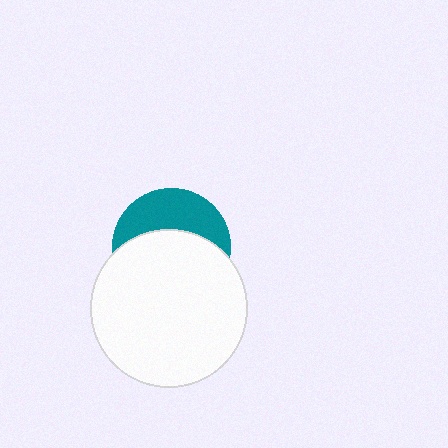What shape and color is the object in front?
The object in front is a white circle.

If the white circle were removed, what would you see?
You would see the complete teal circle.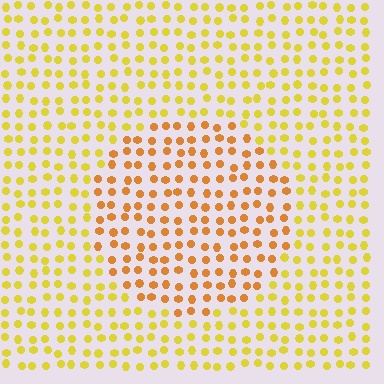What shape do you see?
I see a circle.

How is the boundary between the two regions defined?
The boundary is defined purely by a slight shift in hue (about 29 degrees). Spacing, size, and orientation are identical on both sides.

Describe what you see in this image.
The image is filled with small yellow elements in a uniform arrangement. A circle-shaped region is visible where the elements are tinted to a slightly different hue, forming a subtle color boundary.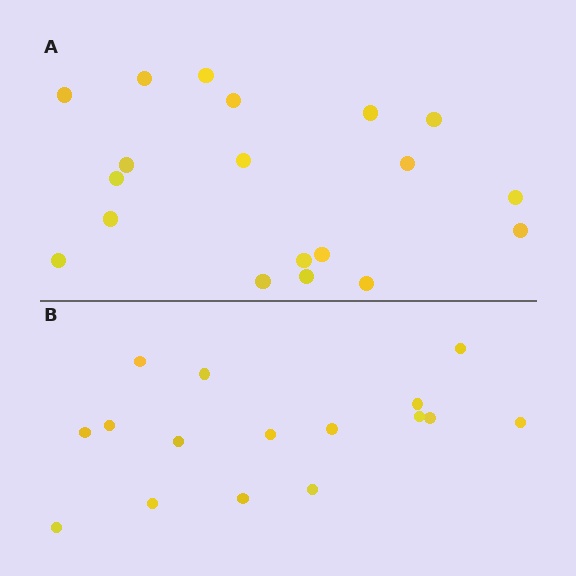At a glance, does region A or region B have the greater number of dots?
Region A (the top region) has more dots.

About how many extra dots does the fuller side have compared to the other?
Region A has just a few more — roughly 2 or 3 more dots than region B.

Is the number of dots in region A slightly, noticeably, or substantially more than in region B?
Region A has only slightly more — the two regions are fairly close. The ratio is roughly 1.2 to 1.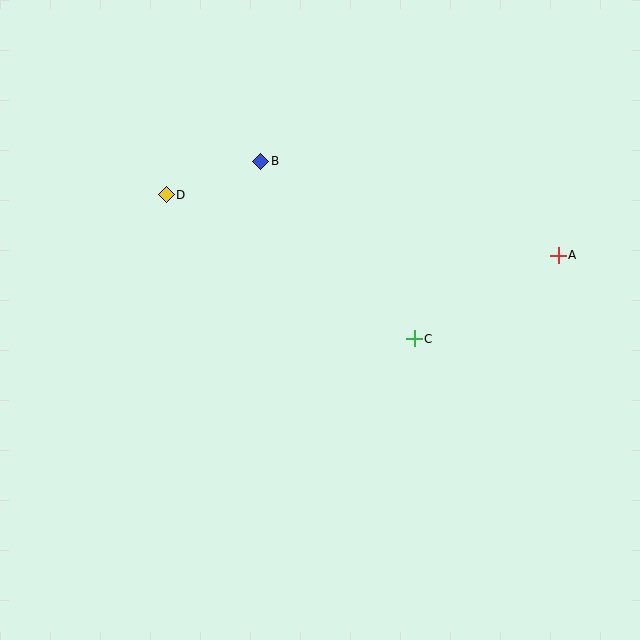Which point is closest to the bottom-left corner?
Point D is closest to the bottom-left corner.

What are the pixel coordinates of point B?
Point B is at (261, 161).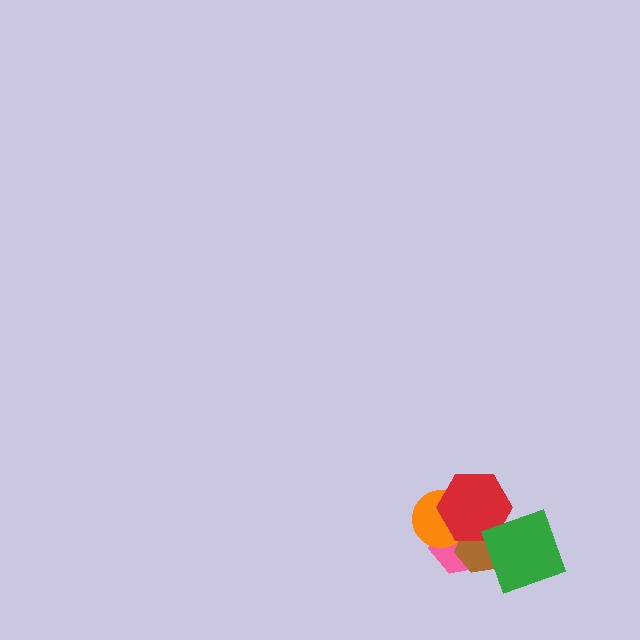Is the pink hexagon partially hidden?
Yes, it is partially covered by another shape.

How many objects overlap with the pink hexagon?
4 objects overlap with the pink hexagon.